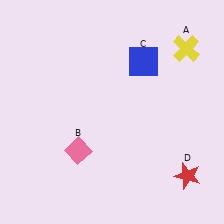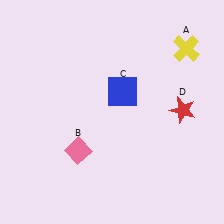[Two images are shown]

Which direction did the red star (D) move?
The red star (D) moved up.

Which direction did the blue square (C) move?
The blue square (C) moved down.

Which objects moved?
The objects that moved are: the blue square (C), the red star (D).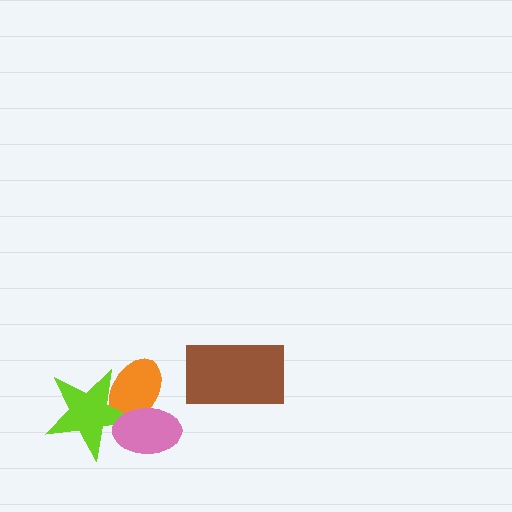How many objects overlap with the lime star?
2 objects overlap with the lime star.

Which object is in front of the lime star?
The pink ellipse is in front of the lime star.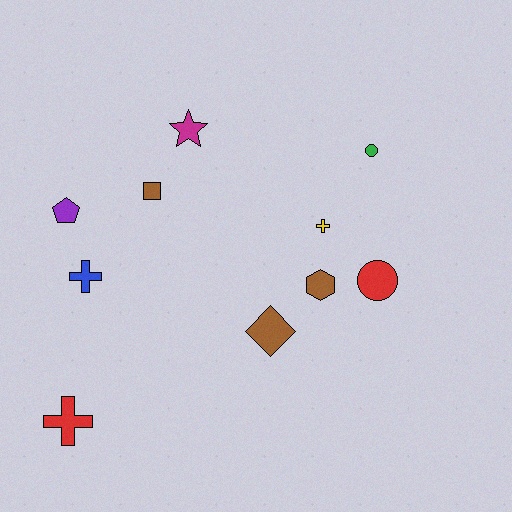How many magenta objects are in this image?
There is 1 magenta object.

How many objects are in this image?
There are 10 objects.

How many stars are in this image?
There is 1 star.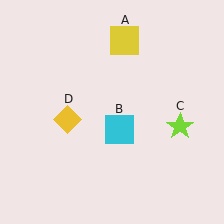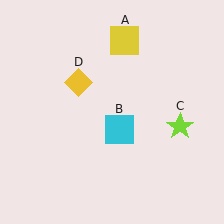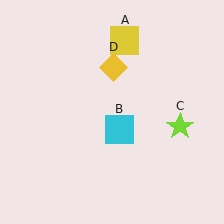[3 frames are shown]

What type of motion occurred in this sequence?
The yellow diamond (object D) rotated clockwise around the center of the scene.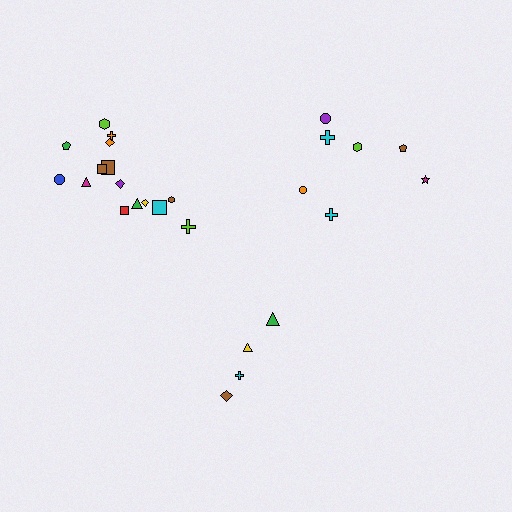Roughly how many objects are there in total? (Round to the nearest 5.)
Roughly 25 objects in total.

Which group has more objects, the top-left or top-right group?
The top-left group.